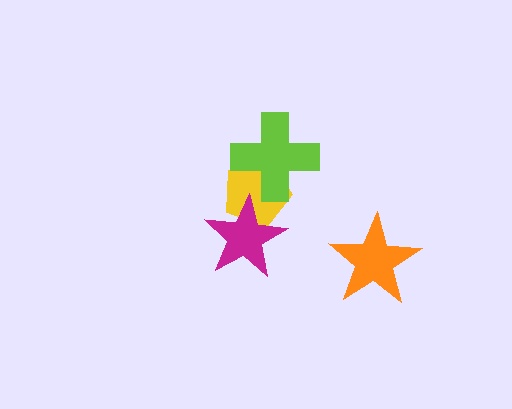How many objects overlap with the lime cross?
1 object overlaps with the lime cross.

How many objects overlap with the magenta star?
1 object overlaps with the magenta star.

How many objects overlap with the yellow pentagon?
2 objects overlap with the yellow pentagon.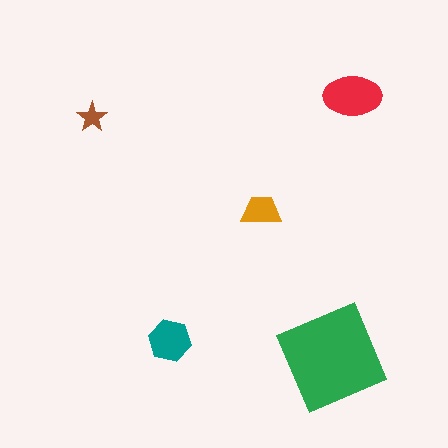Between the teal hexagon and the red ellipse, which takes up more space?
The red ellipse.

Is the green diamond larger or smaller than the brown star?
Larger.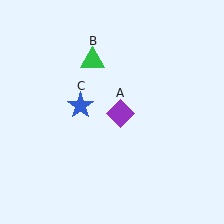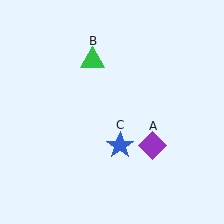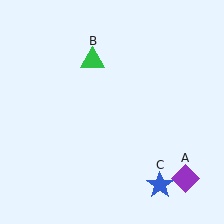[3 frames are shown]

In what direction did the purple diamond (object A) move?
The purple diamond (object A) moved down and to the right.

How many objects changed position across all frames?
2 objects changed position: purple diamond (object A), blue star (object C).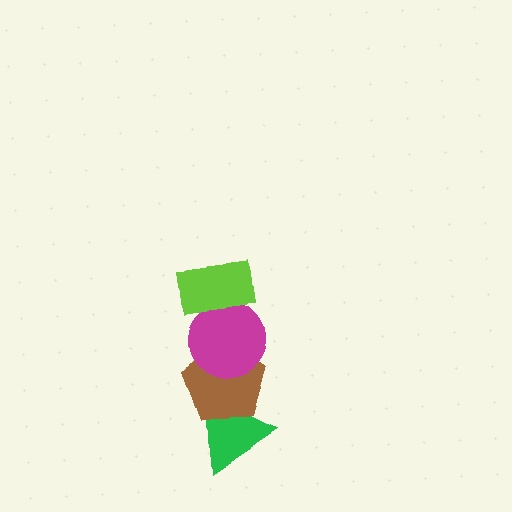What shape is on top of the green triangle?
The brown pentagon is on top of the green triangle.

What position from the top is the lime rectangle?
The lime rectangle is 1st from the top.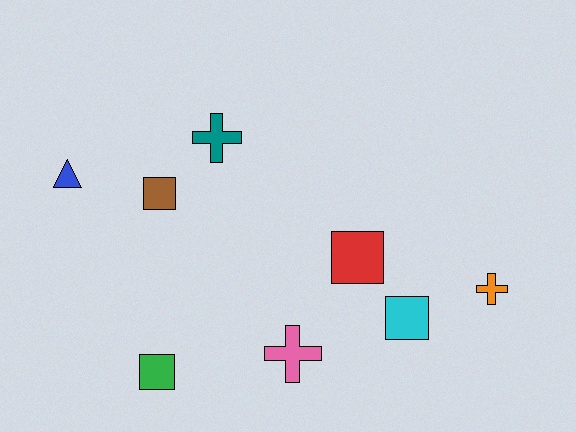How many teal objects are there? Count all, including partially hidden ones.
There is 1 teal object.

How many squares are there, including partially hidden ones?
There are 4 squares.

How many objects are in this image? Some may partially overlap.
There are 8 objects.